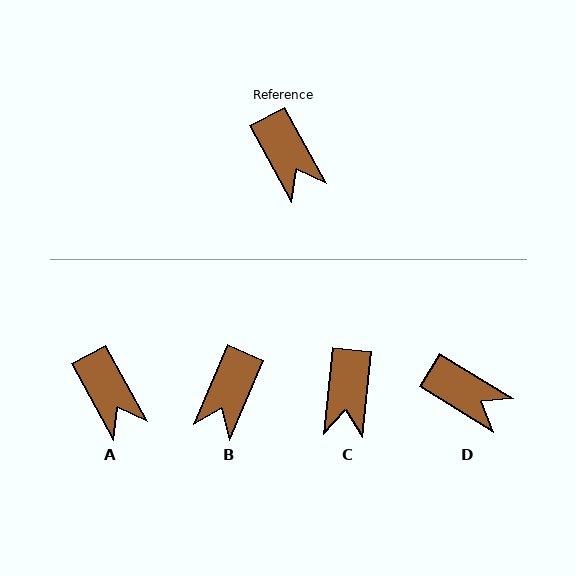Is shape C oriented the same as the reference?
No, it is off by about 34 degrees.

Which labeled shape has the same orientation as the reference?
A.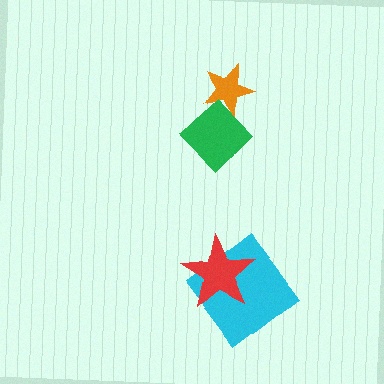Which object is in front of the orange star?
The green diamond is in front of the orange star.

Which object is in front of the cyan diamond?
The red star is in front of the cyan diamond.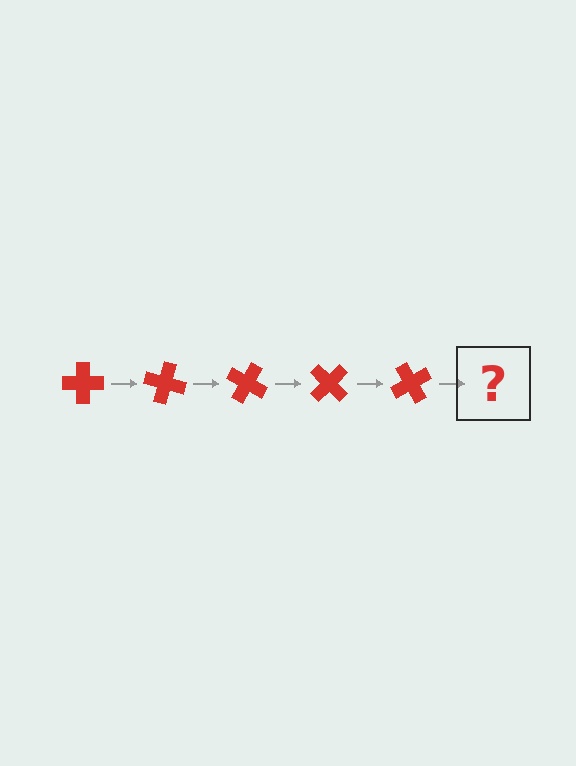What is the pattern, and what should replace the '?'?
The pattern is that the cross rotates 15 degrees each step. The '?' should be a red cross rotated 75 degrees.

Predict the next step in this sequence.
The next step is a red cross rotated 75 degrees.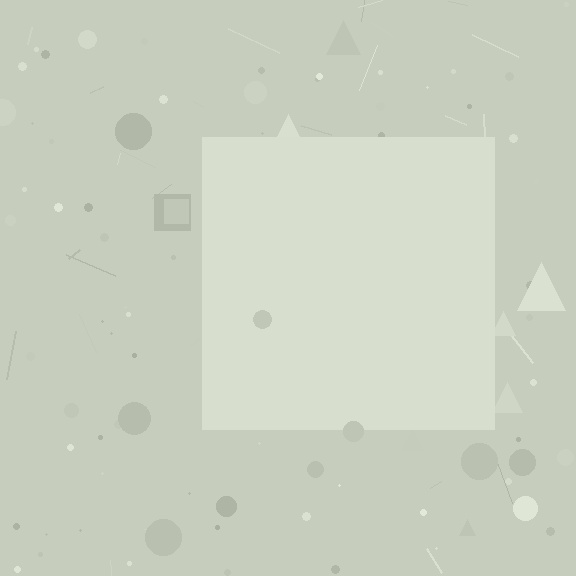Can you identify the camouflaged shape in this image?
The camouflaged shape is a square.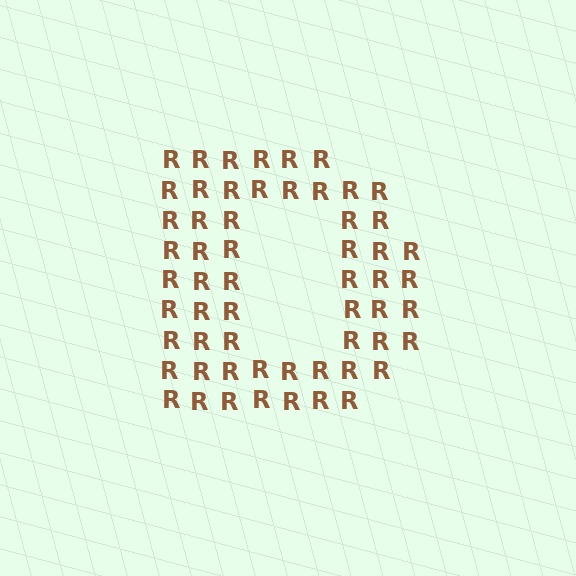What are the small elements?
The small elements are letter R's.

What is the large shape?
The large shape is the letter D.